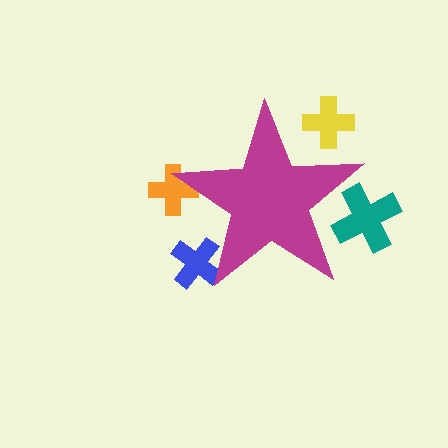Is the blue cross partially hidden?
Yes, the blue cross is partially hidden behind the magenta star.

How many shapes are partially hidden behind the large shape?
4 shapes are partially hidden.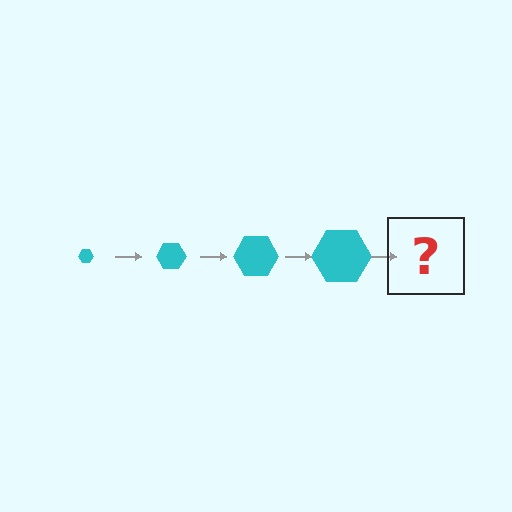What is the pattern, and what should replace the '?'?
The pattern is that the hexagon gets progressively larger each step. The '?' should be a cyan hexagon, larger than the previous one.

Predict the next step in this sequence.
The next step is a cyan hexagon, larger than the previous one.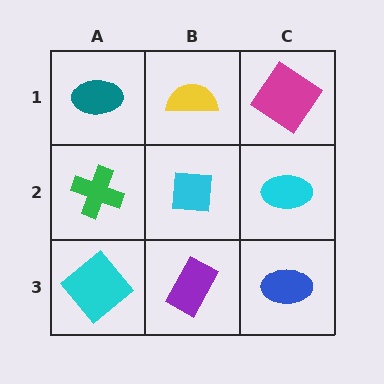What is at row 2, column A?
A green cross.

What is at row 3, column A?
A cyan diamond.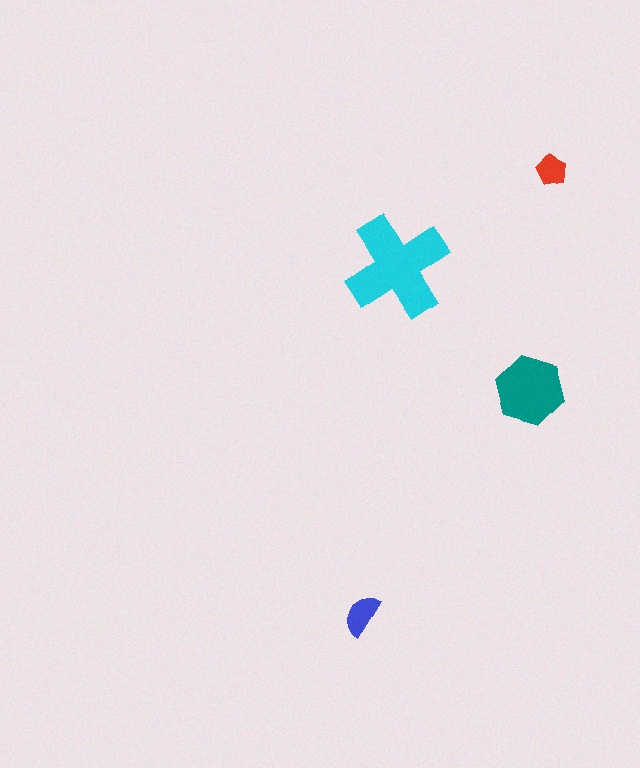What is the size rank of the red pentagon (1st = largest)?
4th.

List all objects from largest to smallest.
The cyan cross, the teal hexagon, the blue semicircle, the red pentagon.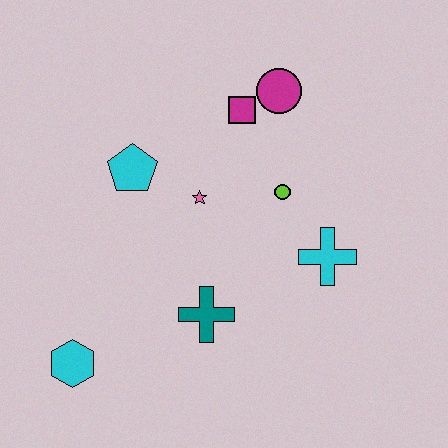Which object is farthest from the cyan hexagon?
The magenta circle is farthest from the cyan hexagon.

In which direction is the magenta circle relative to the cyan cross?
The magenta circle is above the cyan cross.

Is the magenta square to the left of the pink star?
No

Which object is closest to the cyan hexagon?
The teal cross is closest to the cyan hexagon.